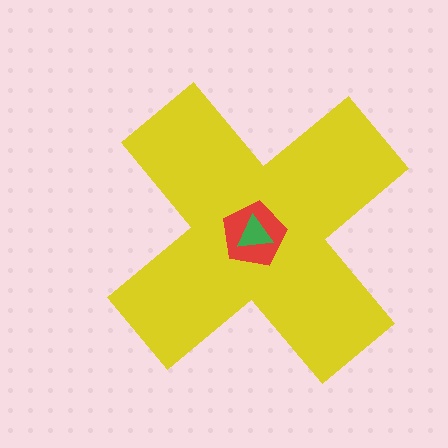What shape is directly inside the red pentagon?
The green triangle.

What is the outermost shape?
The yellow cross.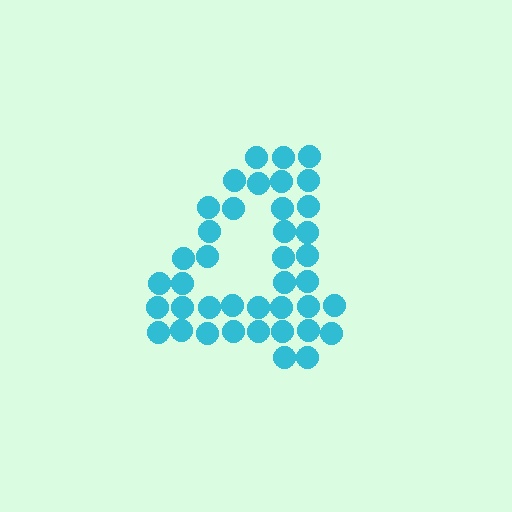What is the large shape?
The large shape is the digit 4.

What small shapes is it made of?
It is made of small circles.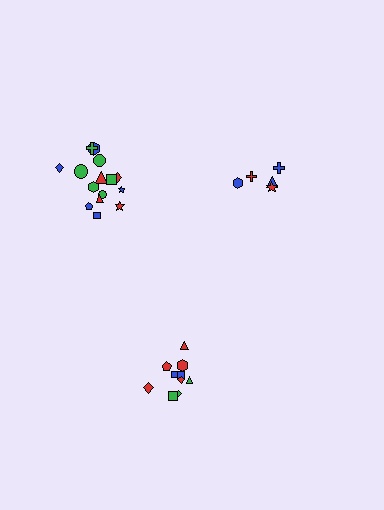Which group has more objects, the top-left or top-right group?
The top-left group.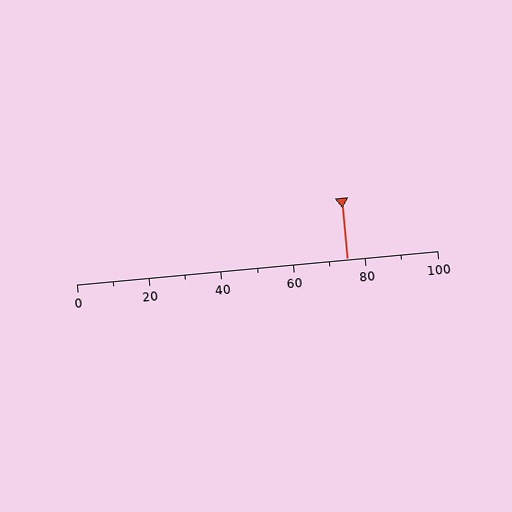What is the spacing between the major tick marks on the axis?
The major ticks are spaced 20 apart.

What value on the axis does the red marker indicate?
The marker indicates approximately 75.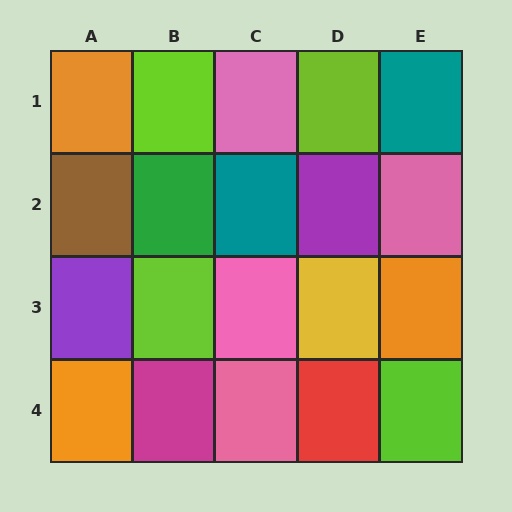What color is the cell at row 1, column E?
Teal.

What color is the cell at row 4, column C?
Pink.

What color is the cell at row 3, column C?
Pink.